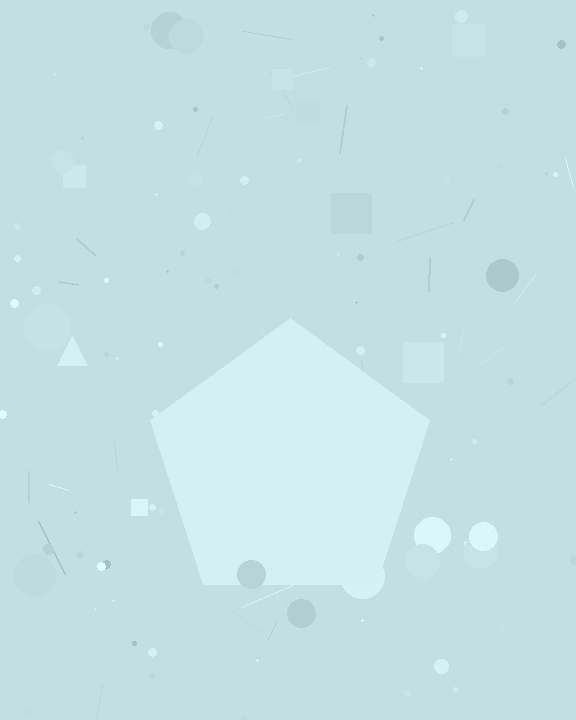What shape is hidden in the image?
A pentagon is hidden in the image.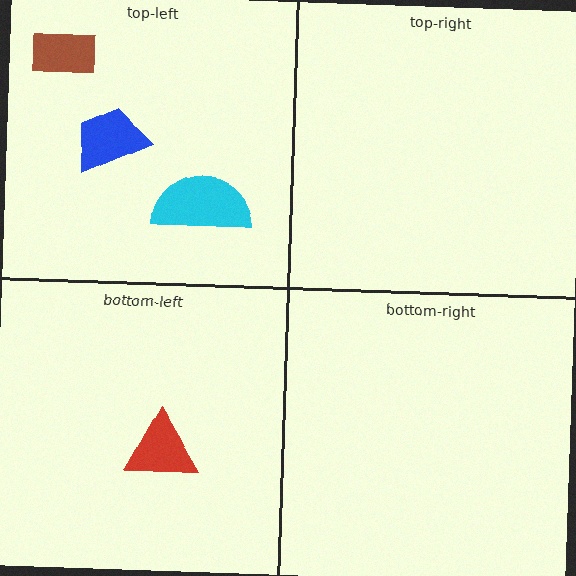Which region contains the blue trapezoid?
The top-left region.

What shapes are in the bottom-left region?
The red triangle.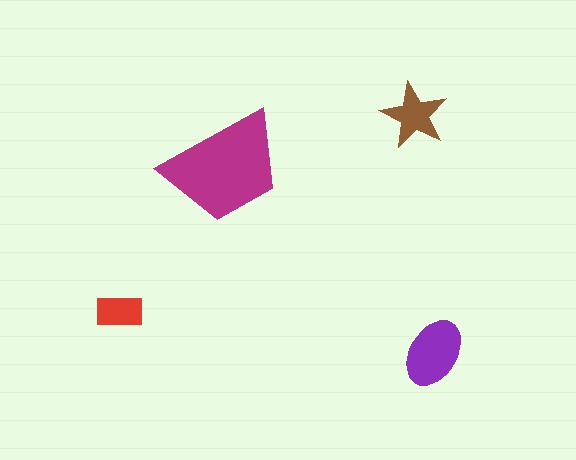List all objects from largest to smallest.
The magenta trapezoid, the purple ellipse, the brown star, the red rectangle.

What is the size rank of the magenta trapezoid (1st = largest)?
1st.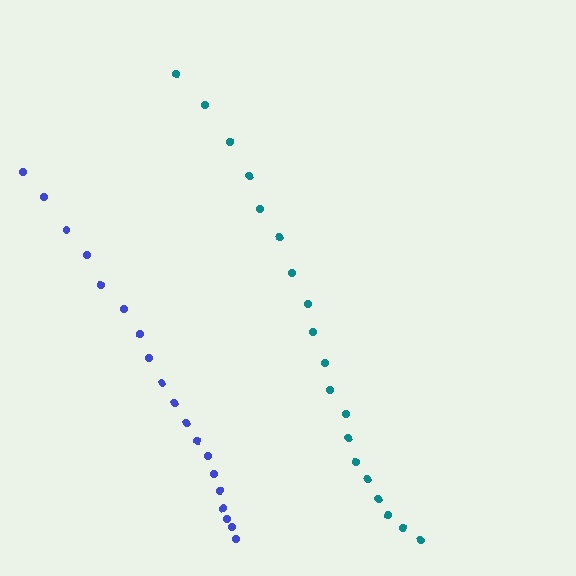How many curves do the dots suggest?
There are 2 distinct paths.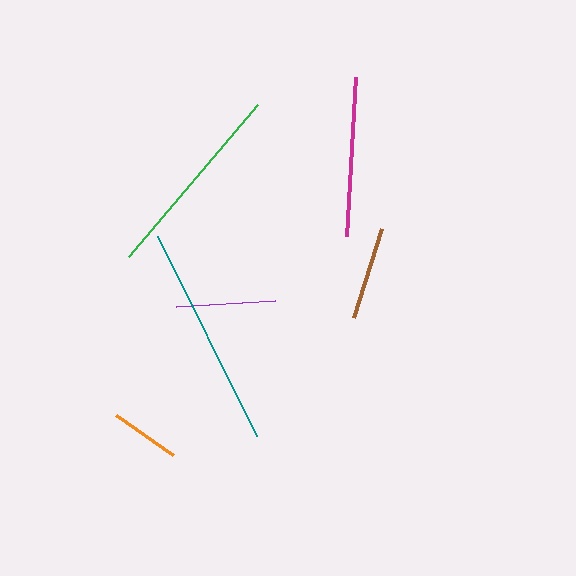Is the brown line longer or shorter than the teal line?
The teal line is longer than the brown line.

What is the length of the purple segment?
The purple segment is approximately 100 pixels long.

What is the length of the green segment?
The green segment is approximately 200 pixels long.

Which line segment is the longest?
The teal line is the longest at approximately 224 pixels.